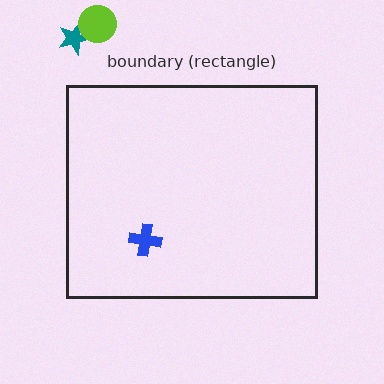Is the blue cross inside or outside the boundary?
Inside.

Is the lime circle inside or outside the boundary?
Outside.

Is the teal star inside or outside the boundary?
Outside.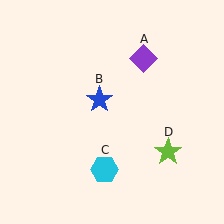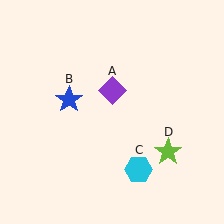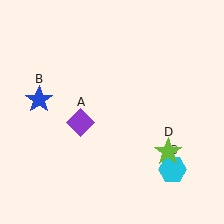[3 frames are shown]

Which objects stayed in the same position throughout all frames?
Lime star (object D) remained stationary.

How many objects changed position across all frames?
3 objects changed position: purple diamond (object A), blue star (object B), cyan hexagon (object C).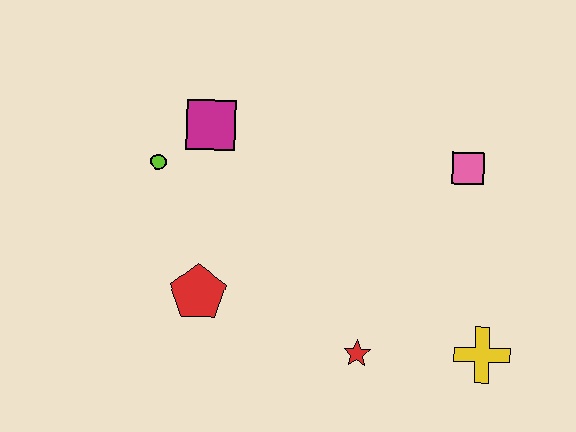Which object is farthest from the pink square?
The lime circle is farthest from the pink square.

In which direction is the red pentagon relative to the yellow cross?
The red pentagon is to the left of the yellow cross.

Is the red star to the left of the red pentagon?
No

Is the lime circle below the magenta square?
Yes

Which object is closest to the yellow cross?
The red star is closest to the yellow cross.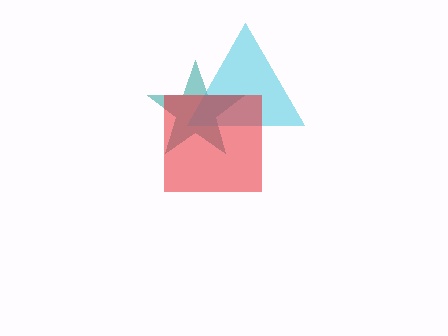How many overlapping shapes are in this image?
There are 3 overlapping shapes in the image.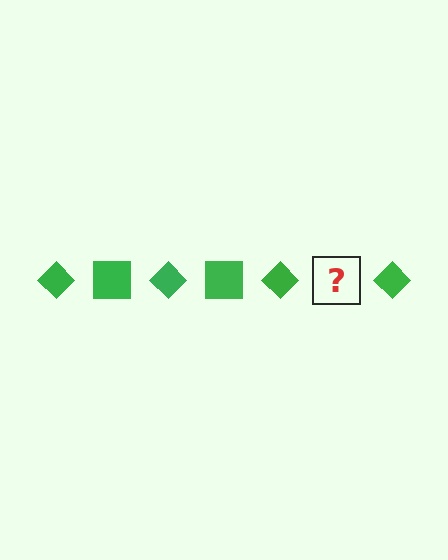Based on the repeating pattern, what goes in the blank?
The blank should be a green square.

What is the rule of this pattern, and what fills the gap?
The rule is that the pattern cycles through diamond, square shapes in green. The gap should be filled with a green square.